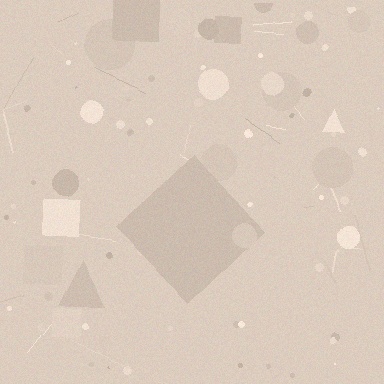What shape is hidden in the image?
A diamond is hidden in the image.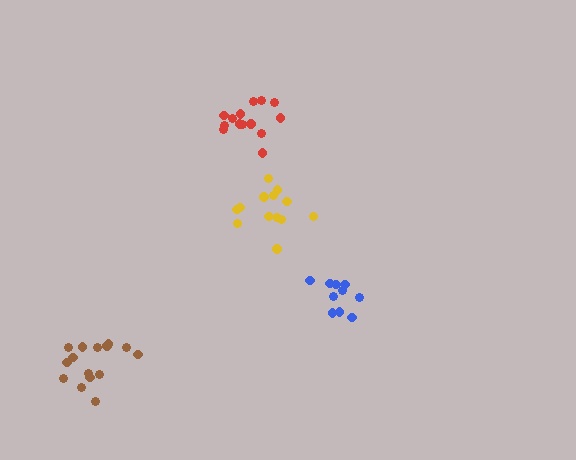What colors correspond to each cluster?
The clusters are colored: blue, yellow, red, brown.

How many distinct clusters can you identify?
There are 4 distinct clusters.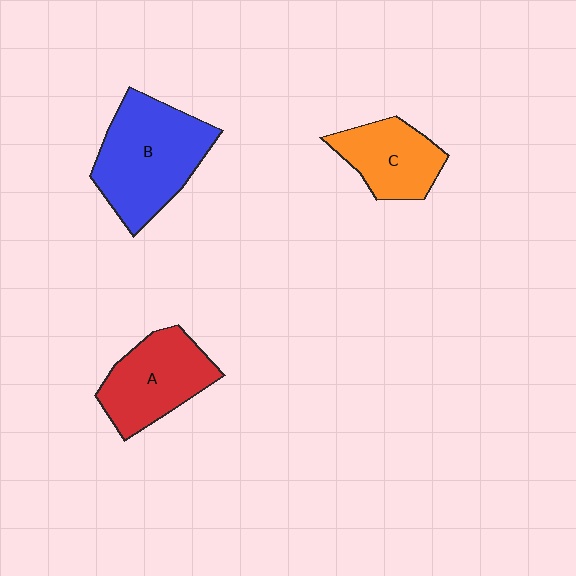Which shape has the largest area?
Shape B (blue).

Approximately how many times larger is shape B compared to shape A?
Approximately 1.3 times.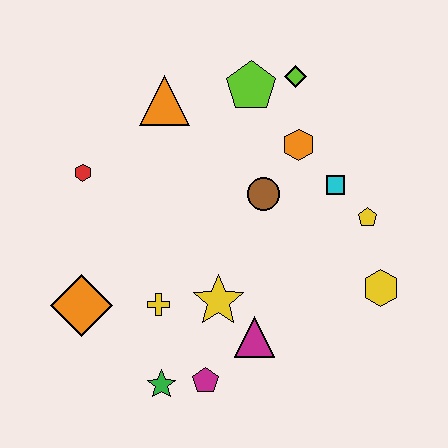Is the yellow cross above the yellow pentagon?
No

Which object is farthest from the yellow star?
The lime diamond is farthest from the yellow star.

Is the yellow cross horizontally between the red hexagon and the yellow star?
Yes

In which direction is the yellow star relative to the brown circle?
The yellow star is below the brown circle.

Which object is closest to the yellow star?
The magenta triangle is closest to the yellow star.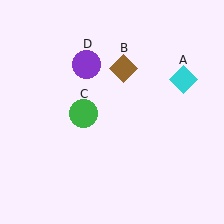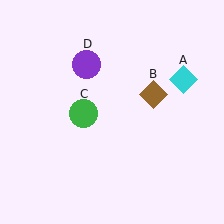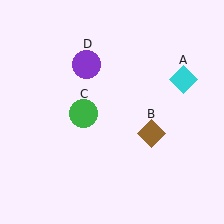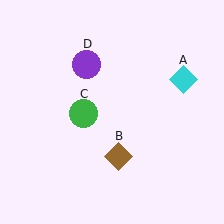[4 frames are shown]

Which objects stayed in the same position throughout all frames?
Cyan diamond (object A) and green circle (object C) and purple circle (object D) remained stationary.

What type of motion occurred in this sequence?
The brown diamond (object B) rotated clockwise around the center of the scene.